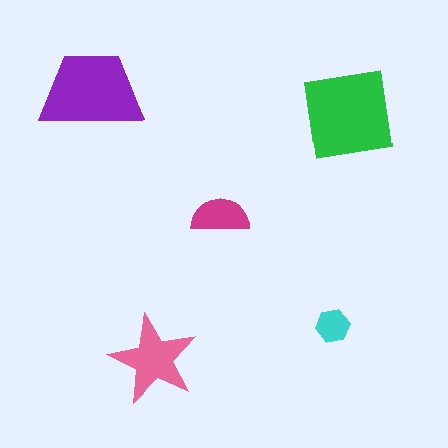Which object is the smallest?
The cyan hexagon.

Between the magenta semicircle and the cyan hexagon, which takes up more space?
The magenta semicircle.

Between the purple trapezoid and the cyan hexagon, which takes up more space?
The purple trapezoid.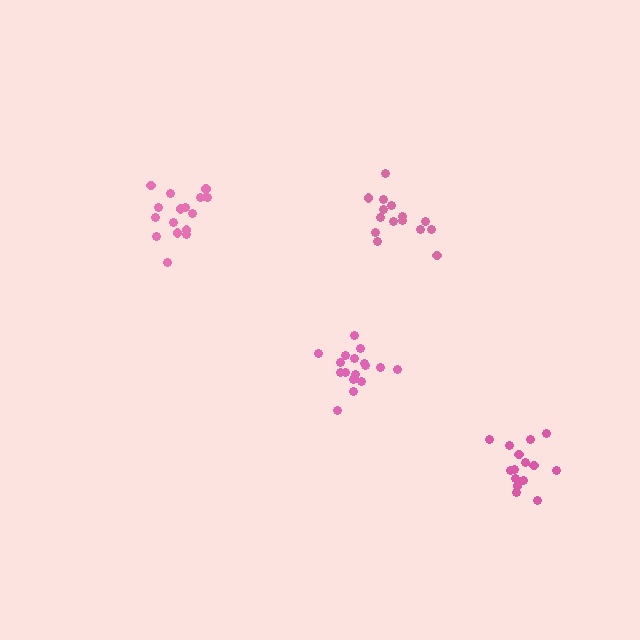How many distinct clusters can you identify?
There are 4 distinct clusters.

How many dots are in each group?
Group 1: 15 dots, Group 2: 17 dots, Group 3: 16 dots, Group 4: 16 dots (64 total).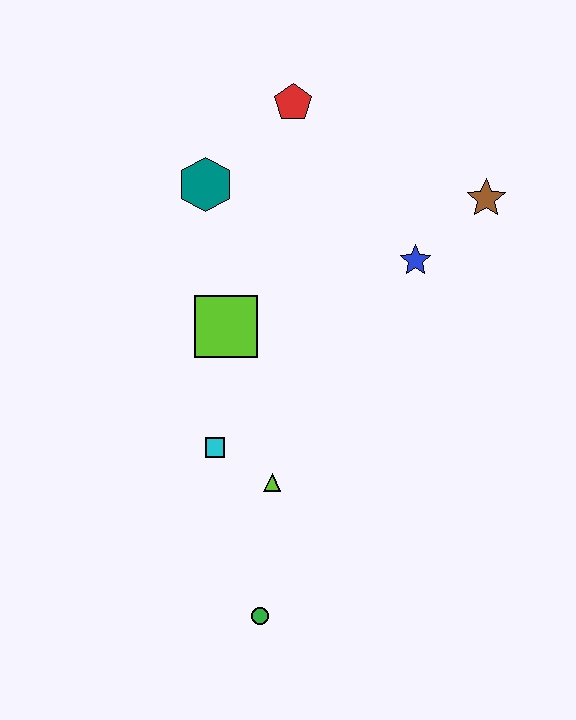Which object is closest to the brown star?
The blue star is closest to the brown star.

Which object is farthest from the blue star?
The green circle is farthest from the blue star.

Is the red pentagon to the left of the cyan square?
No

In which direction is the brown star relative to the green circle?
The brown star is above the green circle.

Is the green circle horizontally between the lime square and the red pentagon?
Yes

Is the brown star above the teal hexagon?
No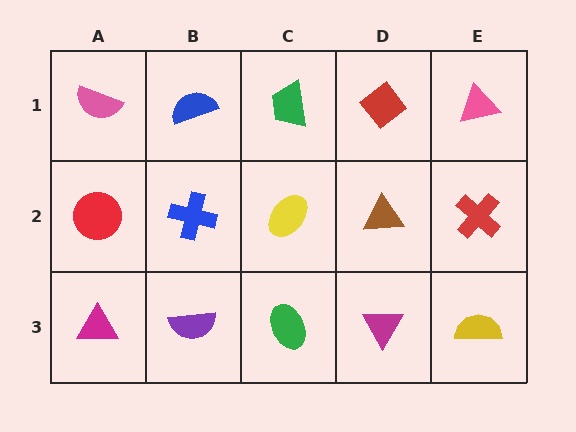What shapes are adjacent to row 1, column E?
A red cross (row 2, column E), a red diamond (row 1, column D).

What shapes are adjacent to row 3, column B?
A blue cross (row 2, column B), a magenta triangle (row 3, column A), a green ellipse (row 3, column C).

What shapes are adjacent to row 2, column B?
A blue semicircle (row 1, column B), a purple semicircle (row 3, column B), a red circle (row 2, column A), a yellow ellipse (row 2, column C).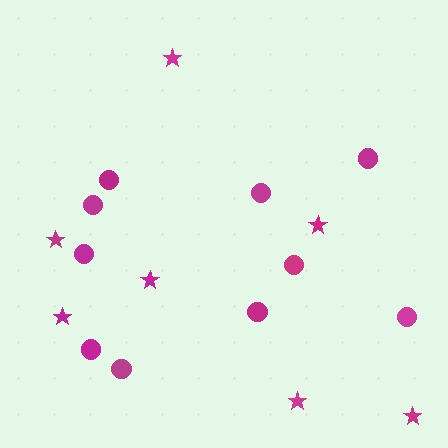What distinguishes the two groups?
There are 2 groups: one group of stars (7) and one group of circles (10).